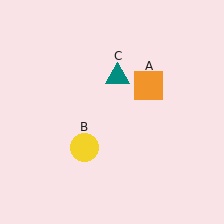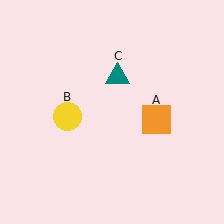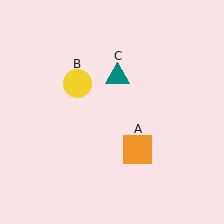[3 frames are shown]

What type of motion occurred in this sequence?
The orange square (object A), yellow circle (object B) rotated clockwise around the center of the scene.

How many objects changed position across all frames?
2 objects changed position: orange square (object A), yellow circle (object B).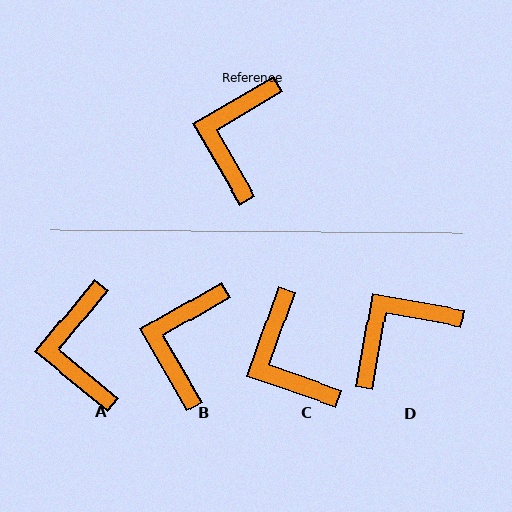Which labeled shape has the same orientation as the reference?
B.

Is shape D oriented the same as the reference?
No, it is off by about 40 degrees.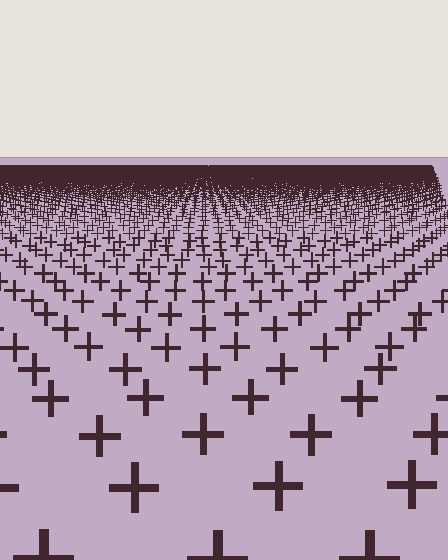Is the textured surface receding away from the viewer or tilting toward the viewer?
The surface is receding away from the viewer. Texture elements get smaller and denser toward the top.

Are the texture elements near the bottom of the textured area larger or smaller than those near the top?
Larger. Near the bottom, elements are closer to the viewer and appear at a bigger on-screen size.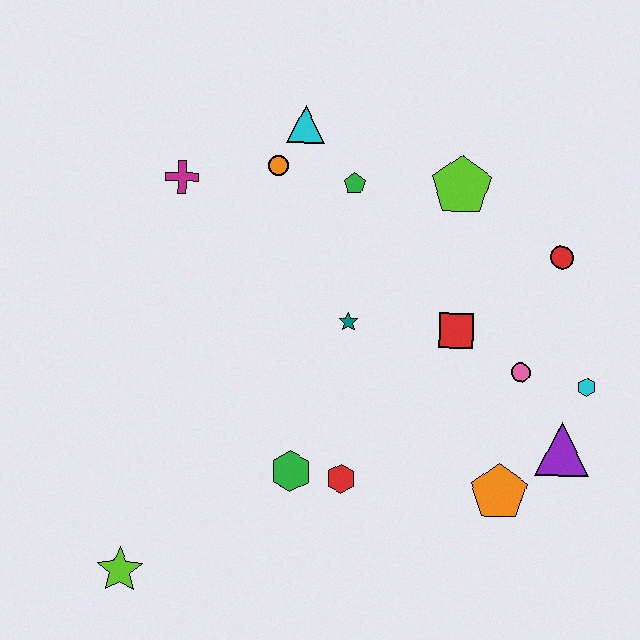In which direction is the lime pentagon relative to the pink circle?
The lime pentagon is above the pink circle.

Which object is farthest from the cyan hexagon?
The lime star is farthest from the cyan hexagon.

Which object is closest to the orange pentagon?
The purple triangle is closest to the orange pentagon.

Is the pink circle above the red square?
No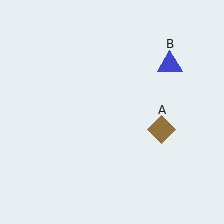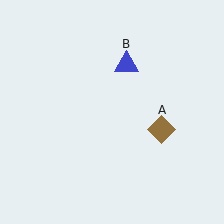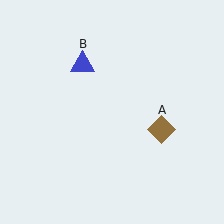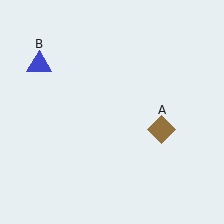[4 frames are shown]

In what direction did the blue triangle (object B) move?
The blue triangle (object B) moved left.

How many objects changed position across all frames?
1 object changed position: blue triangle (object B).